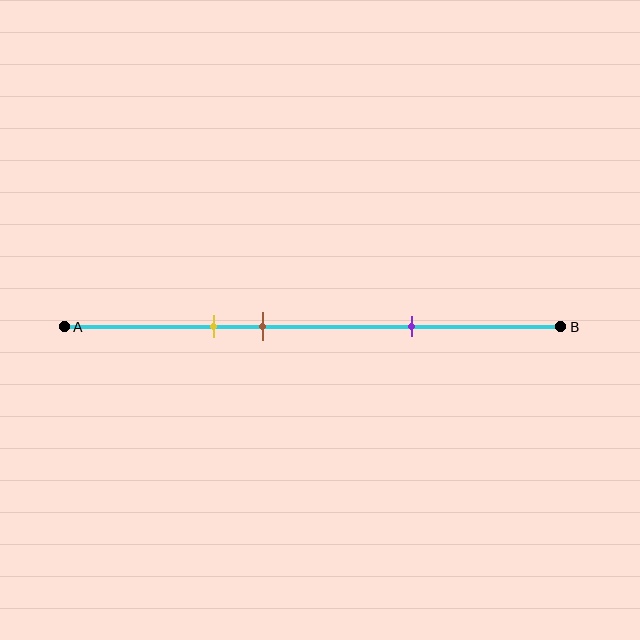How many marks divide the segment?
There are 3 marks dividing the segment.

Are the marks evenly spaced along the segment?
No, the marks are not evenly spaced.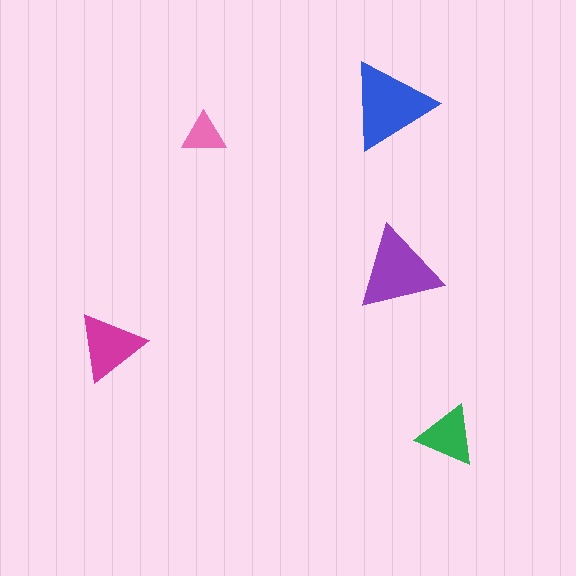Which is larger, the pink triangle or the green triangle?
The green one.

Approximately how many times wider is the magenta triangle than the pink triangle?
About 1.5 times wider.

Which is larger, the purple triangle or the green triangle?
The purple one.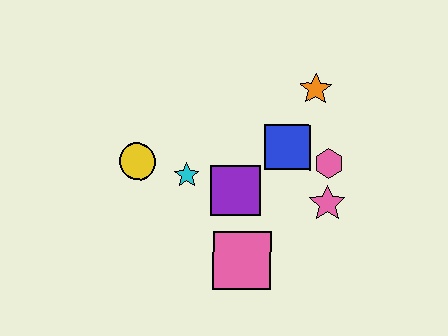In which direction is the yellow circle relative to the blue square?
The yellow circle is to the left of the blue square.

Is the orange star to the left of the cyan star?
No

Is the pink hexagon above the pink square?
Yes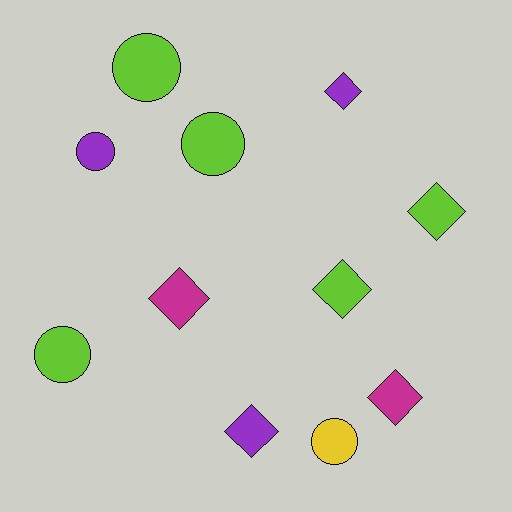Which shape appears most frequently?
Diamond, with 6 objects.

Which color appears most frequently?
Lime, with 5 objects.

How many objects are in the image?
There are 11 objects.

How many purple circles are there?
There is 1 purple circle.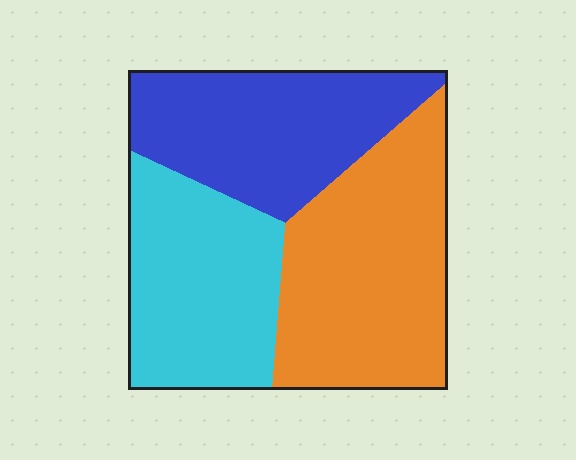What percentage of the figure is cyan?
Cyan covers 30% of the figure.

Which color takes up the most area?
Orange, at roughly 40%.